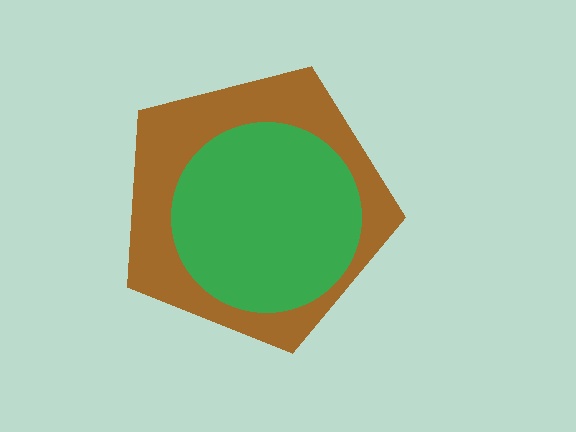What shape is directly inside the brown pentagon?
The green circle.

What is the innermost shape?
The green circle.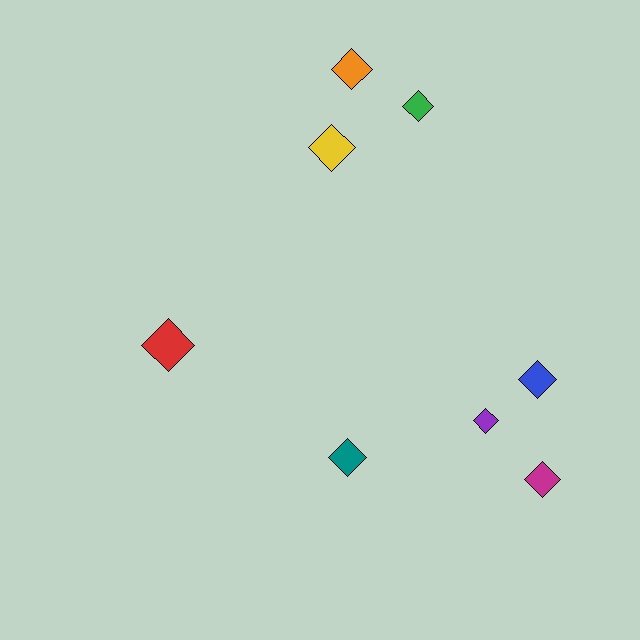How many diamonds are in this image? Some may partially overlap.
There are 8 diamonds.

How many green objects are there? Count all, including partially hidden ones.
There is 1 green object.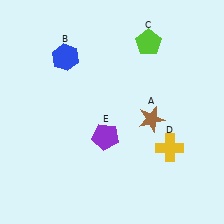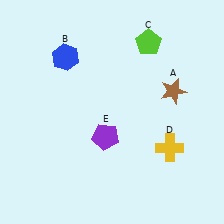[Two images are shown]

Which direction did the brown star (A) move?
The brown star (A) moved up.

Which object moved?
The brown star (A) moved up.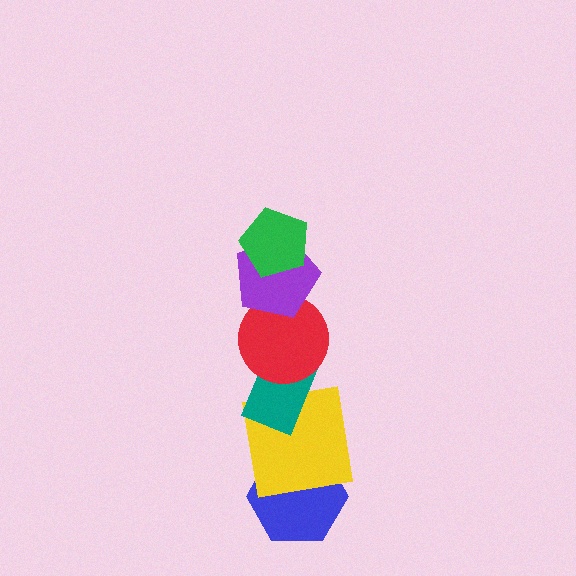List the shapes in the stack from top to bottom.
From top to bottom: the green pentagon, the purple pentagon, the red circle, the teal rectangle, the yellow square, the blue hexagon.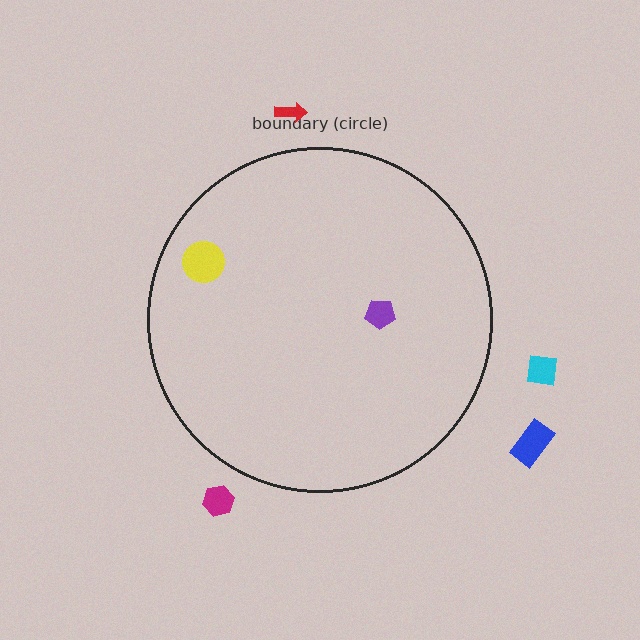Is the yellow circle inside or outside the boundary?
Inside.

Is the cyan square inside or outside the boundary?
Outside.